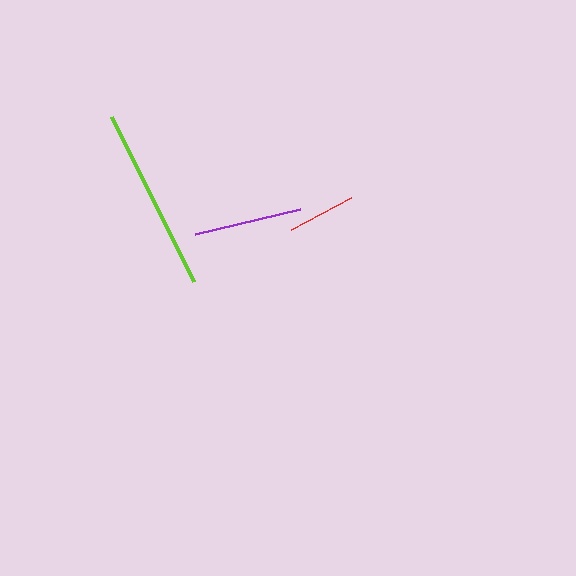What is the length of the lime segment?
The lime segment is approximately 184 pixels long.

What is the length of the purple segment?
The purple segment is approximately 108 pixels long.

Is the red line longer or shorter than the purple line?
The purple line is longer than the red line.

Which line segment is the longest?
The lime line is the longest at approximately 184 pixels.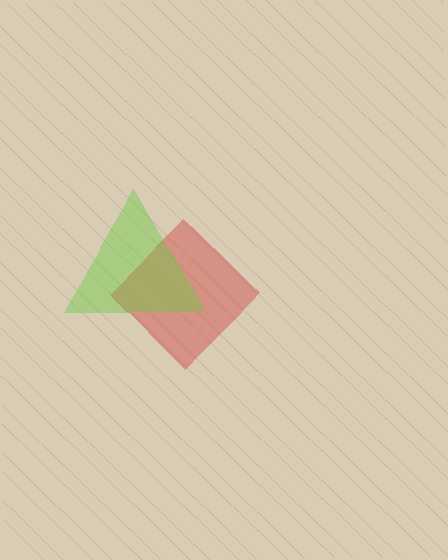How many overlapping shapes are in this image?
There are 2 overlapping shapes in the image.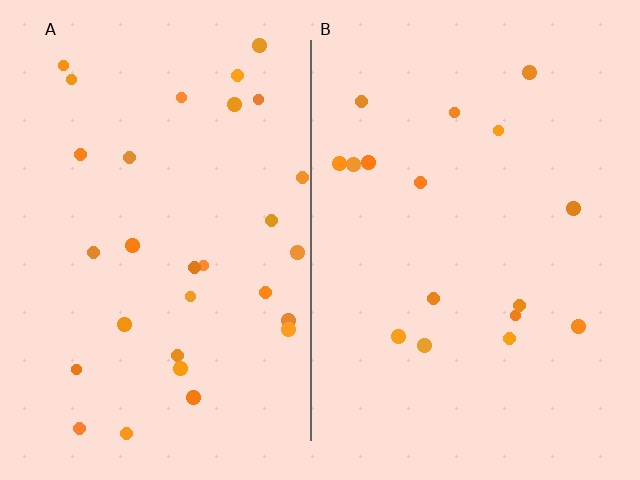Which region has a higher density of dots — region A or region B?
A (the left).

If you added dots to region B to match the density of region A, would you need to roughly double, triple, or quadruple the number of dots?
Approximately double.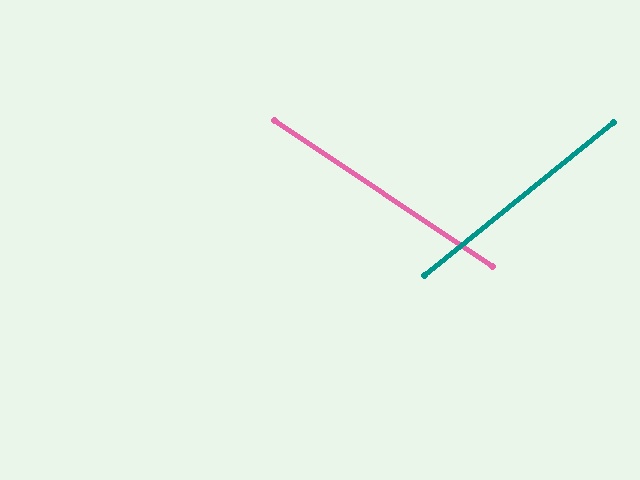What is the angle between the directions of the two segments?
Approximately 73 degrees.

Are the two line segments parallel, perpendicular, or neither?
Neither parallel nor perpendicular — they differ by about 73°.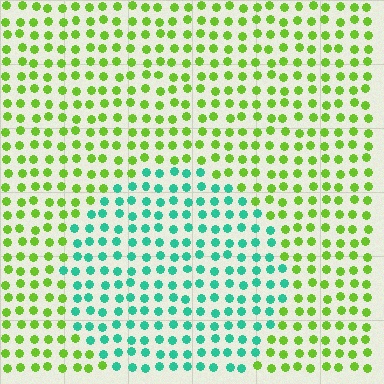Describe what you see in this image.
The image is filled with small lime elements in a uniform arrangement. A circle-shaped region is visible where the elements are tinted to a slightly different hue, forming a subtle color boundary.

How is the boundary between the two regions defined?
The boundary is defined purely by a slight shift in hue (about 67 degrees). Spacing, size, and orientation are identical on both sides.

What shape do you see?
I see a circle.